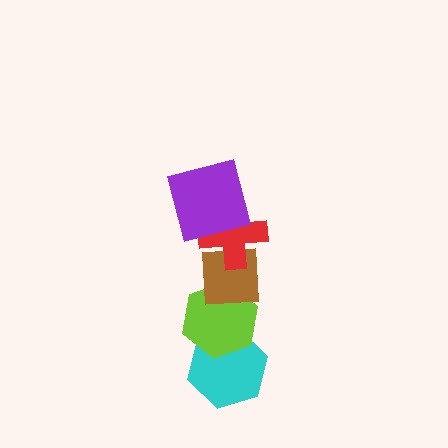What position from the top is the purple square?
The purple square is 1st from the top.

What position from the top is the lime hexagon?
The lime hexagon is 4th from the top.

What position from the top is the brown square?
The brown square is 3rd from the top.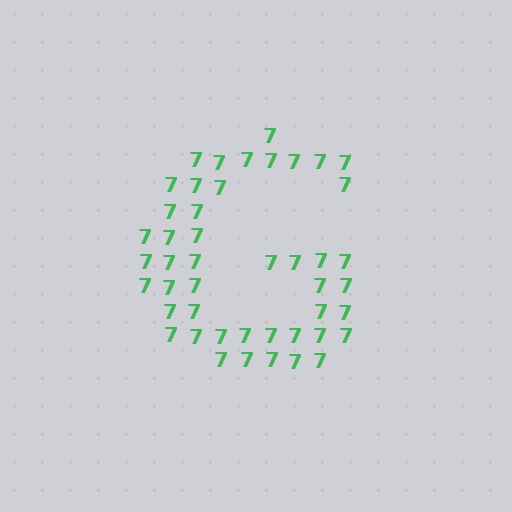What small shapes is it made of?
It is made of small digit 7's.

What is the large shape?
The large shape is the letter G.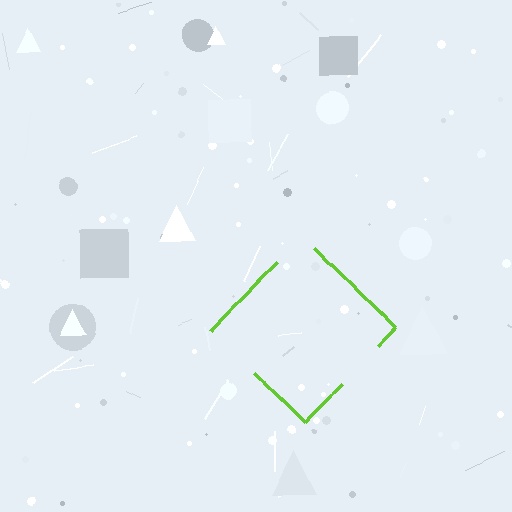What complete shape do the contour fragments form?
The contour fragments form a diamond.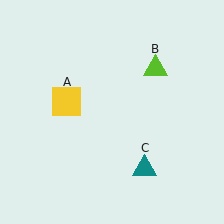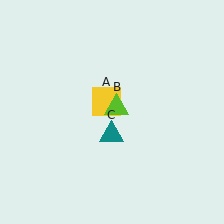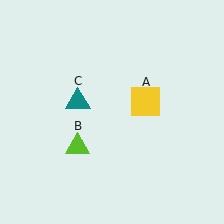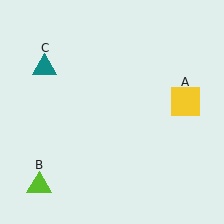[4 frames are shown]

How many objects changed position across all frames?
3 objects changed position: yellow square (object A), lime triangle (object B), teal triangle (object C).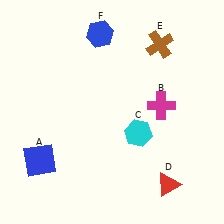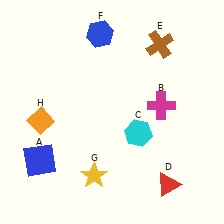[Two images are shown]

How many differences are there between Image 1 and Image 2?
There are 2 differences between the two images.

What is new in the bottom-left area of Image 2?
A yellow star (G) was added in the bottom-left area of Image 2.